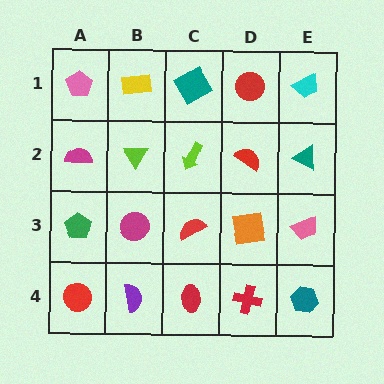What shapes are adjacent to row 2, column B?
A yellow rectangle (row 1, column B), a magenta circle (row 3, column B), a magenta semicircle (row 2, column A), a lime arrow (row 2, column C).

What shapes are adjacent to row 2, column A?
A pink pentagon (row 1, column A), a green pentagon (row 3, column A), a lime triangle (row 2, column B).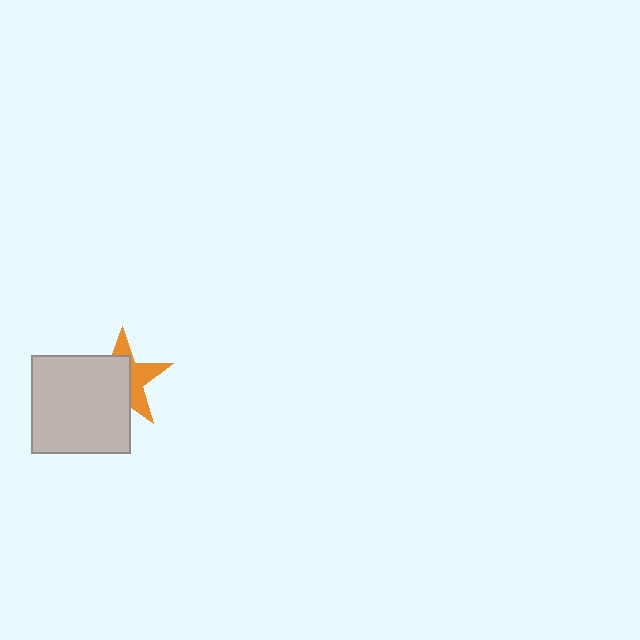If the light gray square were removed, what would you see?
You would see the complete orange star.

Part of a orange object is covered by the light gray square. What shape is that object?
It is a star.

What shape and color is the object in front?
The object in front is a light gray square.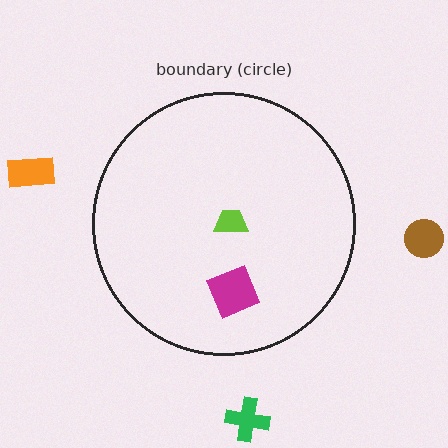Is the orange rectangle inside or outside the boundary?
Outside.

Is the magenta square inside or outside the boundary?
Inside.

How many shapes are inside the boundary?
2 inside, 3 outside.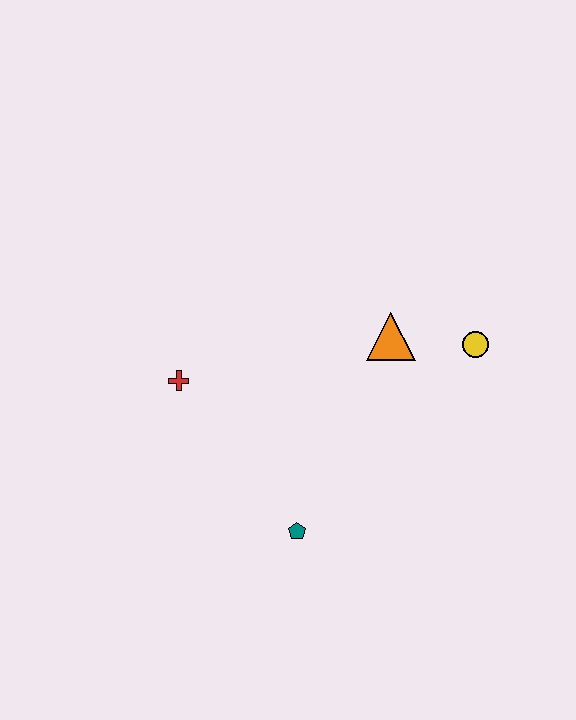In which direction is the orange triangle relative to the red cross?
The orange triangle is to the right of the red cross.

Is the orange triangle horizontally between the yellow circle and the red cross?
Yes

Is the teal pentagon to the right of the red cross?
Yes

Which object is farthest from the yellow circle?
The red cross is farthest from the yellow circle.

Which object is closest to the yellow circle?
The orange triangle is closest to the yellow circle.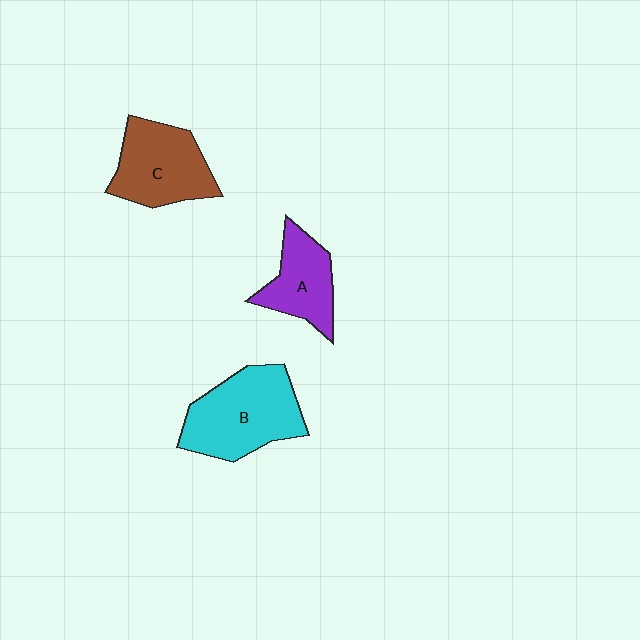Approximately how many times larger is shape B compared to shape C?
Approximately 1.2 times.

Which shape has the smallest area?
Shape A (purple).